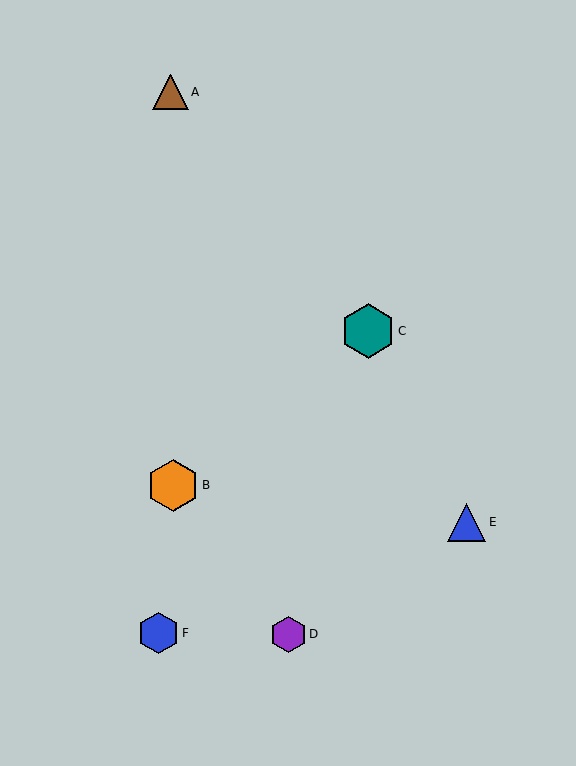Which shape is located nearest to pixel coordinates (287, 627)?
The purple hexagon (labeled D) at (289, 634) is nearest to that location.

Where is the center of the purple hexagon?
The center of the purple hexagon is at (289, 634).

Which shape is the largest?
The teal hexagon (labeled C) is the largest.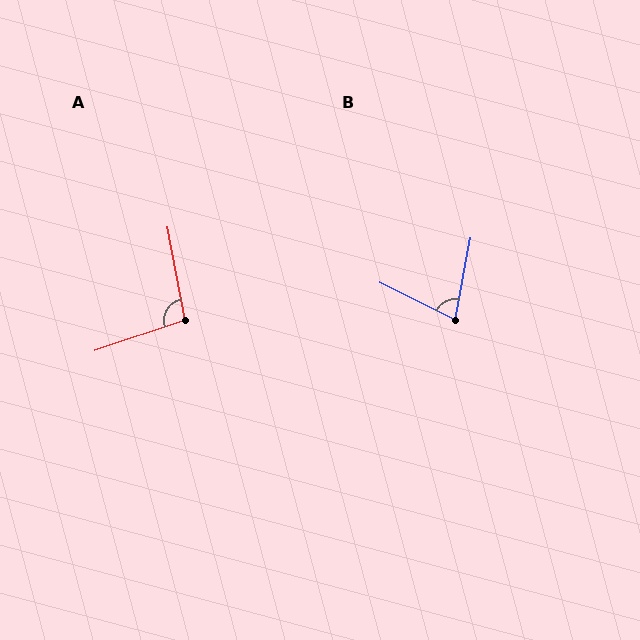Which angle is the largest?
A, at approximately 98 degrees.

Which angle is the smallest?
B, at approximately 74 degrees.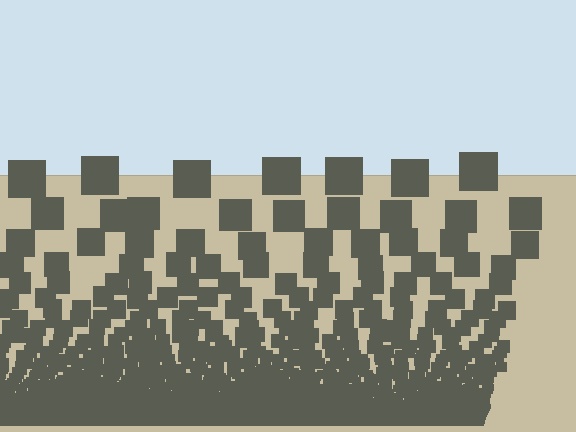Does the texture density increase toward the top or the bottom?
Density increases toward the bottom.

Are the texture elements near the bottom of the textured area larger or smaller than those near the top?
Smaller. The gradient is inverted — elements near the bottom are smaller and denser.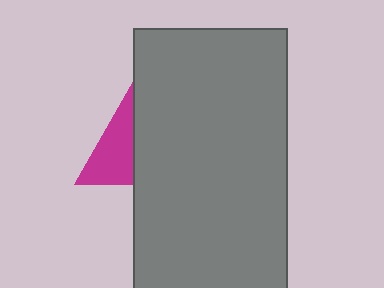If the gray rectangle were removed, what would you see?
You would see the complete magenta triangle.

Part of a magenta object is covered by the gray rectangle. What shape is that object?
It is a triangle.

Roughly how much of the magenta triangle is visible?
A small part of it is visible (roughly 38%).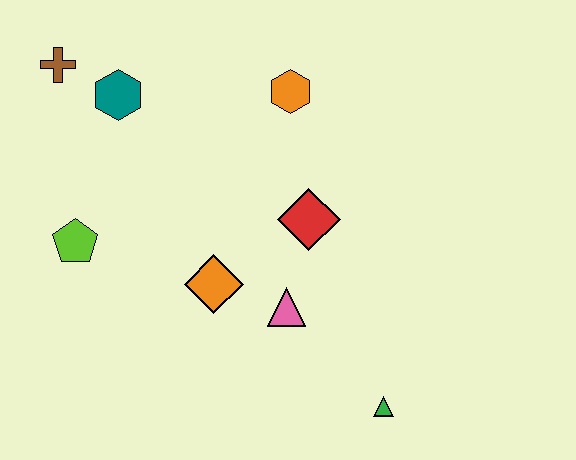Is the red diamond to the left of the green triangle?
Yes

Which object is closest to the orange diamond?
The pink triangle is closest to the orange diamond.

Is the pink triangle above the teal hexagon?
No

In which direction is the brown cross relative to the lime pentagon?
The brown cross is above the lime pentagon.